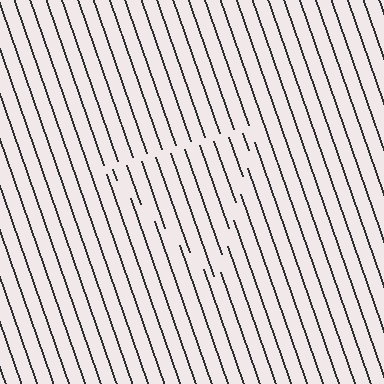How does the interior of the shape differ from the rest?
The interior of the shape contains the same grating, shifted by half a period — the contour is defined by the phase discontinuity where line-ends from the inner and outer gratings abut.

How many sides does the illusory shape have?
3 sides — the line-ends trace a triangle.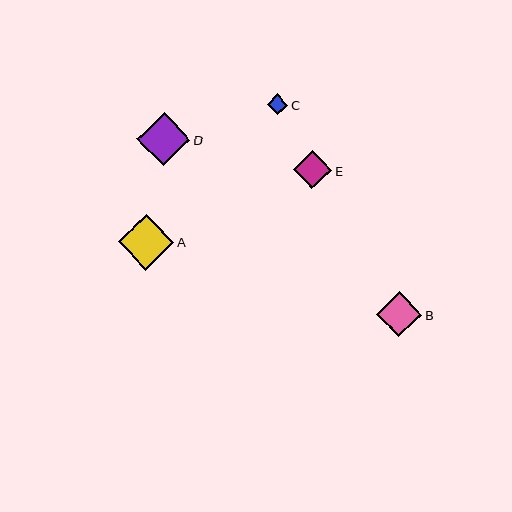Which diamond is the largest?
Diamond A is the largest with a size of approximately 56 pixels.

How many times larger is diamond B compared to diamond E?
Diamond B is approximately 1.2 times the size of diamond E.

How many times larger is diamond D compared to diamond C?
Diamond D is approximately 2.6 times the size of diamond C.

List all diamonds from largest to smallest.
From largest to smallest: A, D, B, E, C.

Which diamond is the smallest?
Diamond C is the smallest with a size of approximately 20 pixels.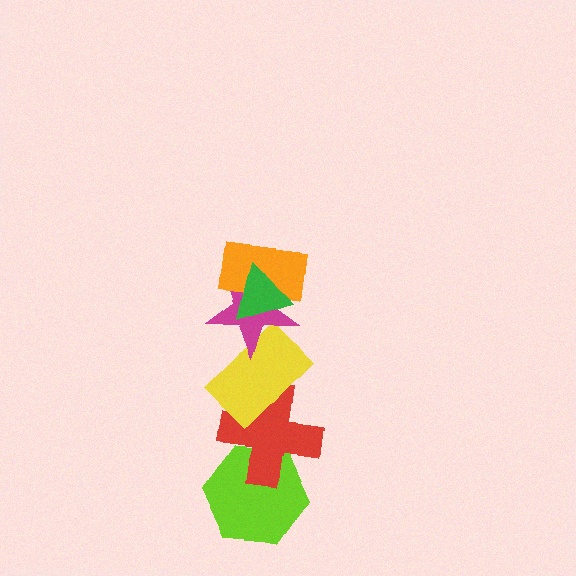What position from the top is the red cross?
The red cross is 5th from the top.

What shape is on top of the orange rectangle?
The green triangle is on top of the orange rectangle.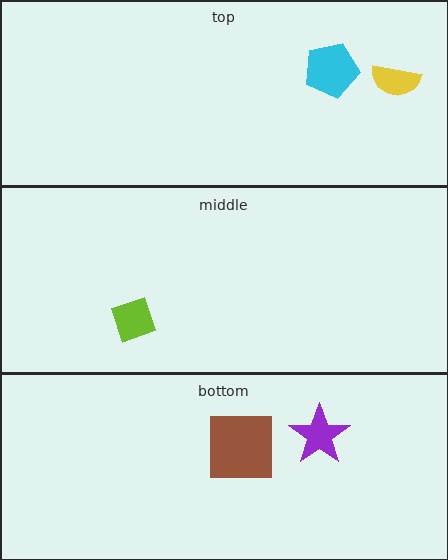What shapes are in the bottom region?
The brown square, the purple star.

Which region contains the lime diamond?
The middle region.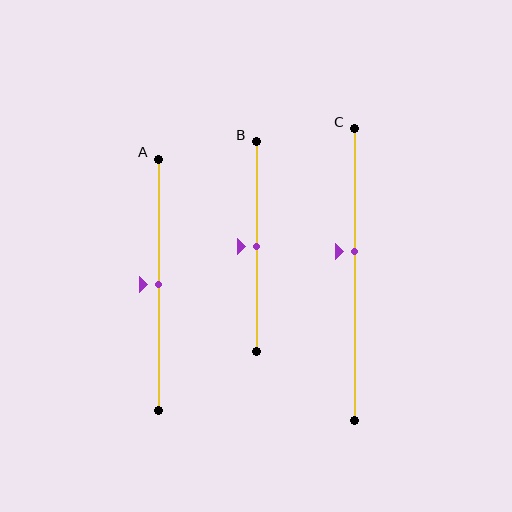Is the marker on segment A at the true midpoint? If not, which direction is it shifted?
Yes, the marker on segment A is at the true midpoint.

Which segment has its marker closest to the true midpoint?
Segment A has its marker closest to the true midpoint.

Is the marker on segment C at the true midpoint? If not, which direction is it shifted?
No, the marker on segment C is shifted upward by about 8% of the segment length.